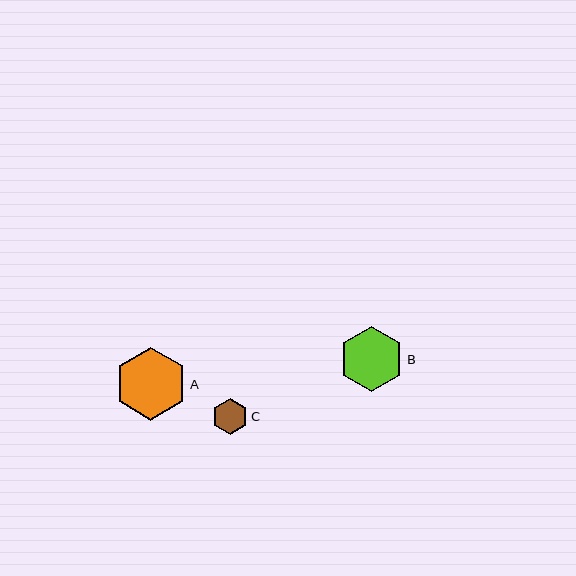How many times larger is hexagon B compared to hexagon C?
Hexagon B is approximately 1.8 times the size of hexagon C.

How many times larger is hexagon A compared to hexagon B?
Hexagon A is approximately 1.1 times the size of hexagon B.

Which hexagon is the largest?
Hexagon A is the largest with a size of approximately 73 pixels.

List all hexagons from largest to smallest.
From largest to smallest: A, B, C.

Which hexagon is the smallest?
Hexagon C is the smallest with a size of approximately 36 pixels.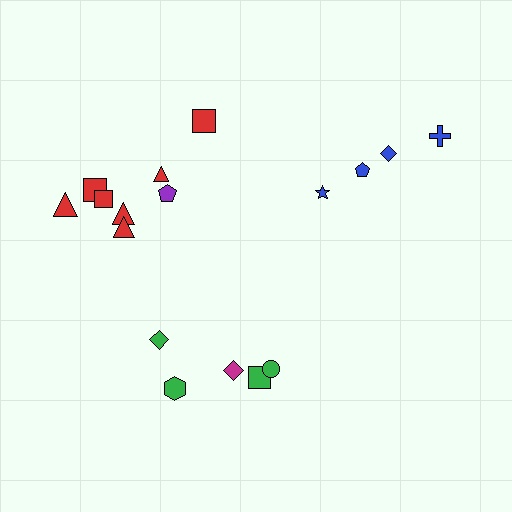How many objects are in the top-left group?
There are 8 objects.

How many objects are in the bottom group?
There are 5 objects.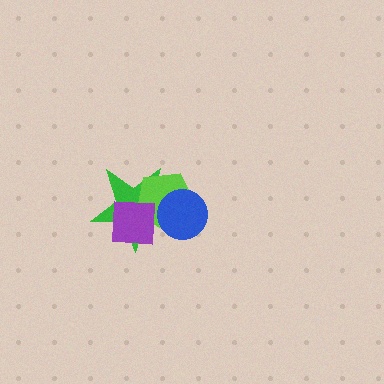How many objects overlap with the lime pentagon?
3 objects overlap with the lime pentagon.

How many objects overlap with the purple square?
2 objects overlap with the purple square.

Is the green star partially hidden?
Yes, it is partially covered by another shape.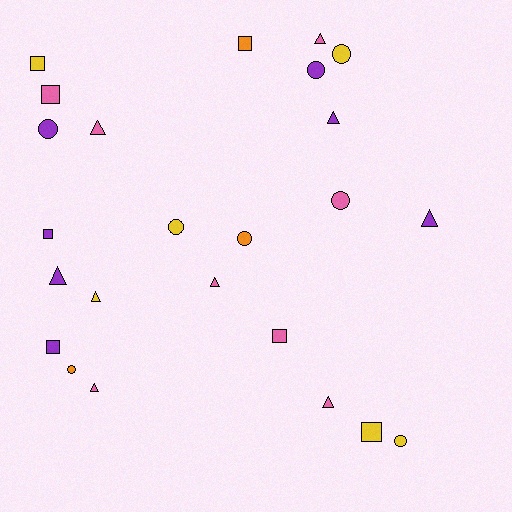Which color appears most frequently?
Pink, with 8 objects.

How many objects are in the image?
There are 24 objects.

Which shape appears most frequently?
Triangle, with 9 objects.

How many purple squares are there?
There are 2 purple squares.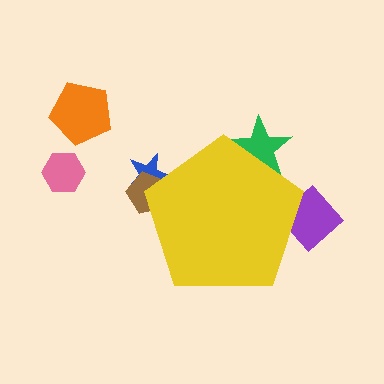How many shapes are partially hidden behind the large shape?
4 shapes are partially hidden.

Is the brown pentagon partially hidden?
Yes, the brown pentagon is partially hidden behind the yellow pentagon.